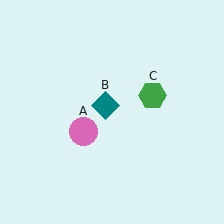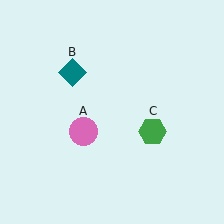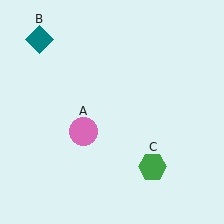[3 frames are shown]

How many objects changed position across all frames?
2 objects changed position: teal diamond (object B), green hexagon (object C).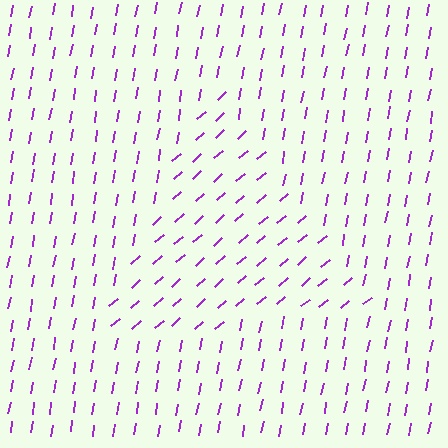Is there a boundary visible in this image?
Yes, there is a texture boundary formed by a change in line orientation.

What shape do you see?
I see a triangle.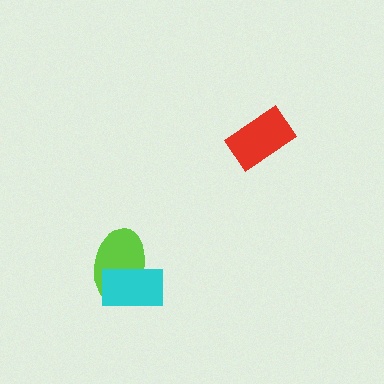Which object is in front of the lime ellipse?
The cyan rectangle is in front of the lime ellipse.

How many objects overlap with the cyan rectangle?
1 object overlaps with the cyan rectangle.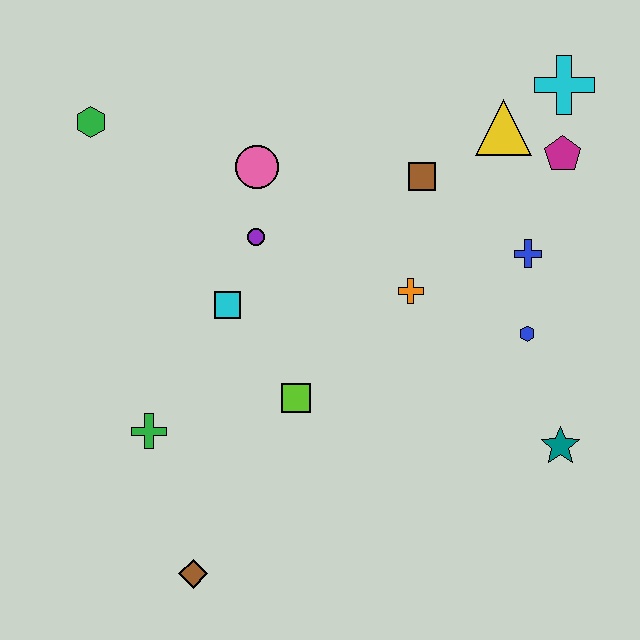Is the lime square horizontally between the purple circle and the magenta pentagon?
Yes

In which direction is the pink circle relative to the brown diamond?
The pink circle is above the brown diamond.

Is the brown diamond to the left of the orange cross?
Yes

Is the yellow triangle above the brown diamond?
Yes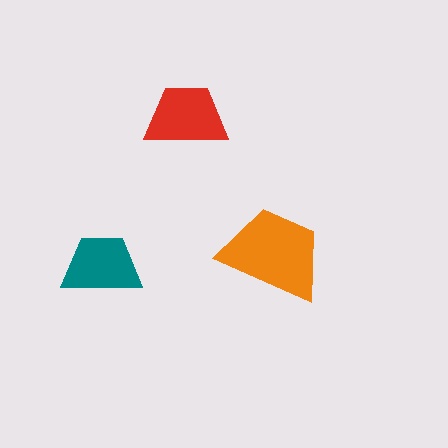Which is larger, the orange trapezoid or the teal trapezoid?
The orange one.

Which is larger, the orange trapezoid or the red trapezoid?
The orange one.